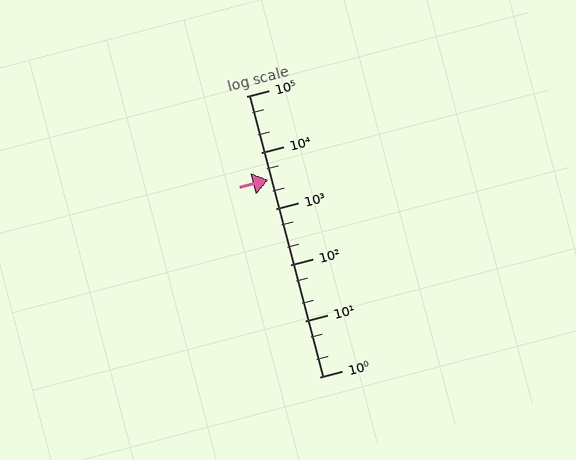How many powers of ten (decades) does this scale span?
The scale spans 5 decades, from 1 to 100000.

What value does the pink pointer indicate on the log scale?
The pointer indicates approximately 3200.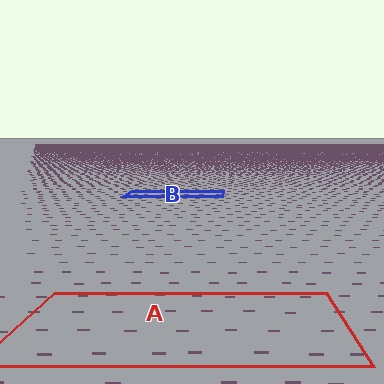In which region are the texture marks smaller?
The texture marks are smaller in region B, because it is farther away.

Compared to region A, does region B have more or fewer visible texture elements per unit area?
Region B has more texture elements per unit area — they are packed more densely because it is farther away.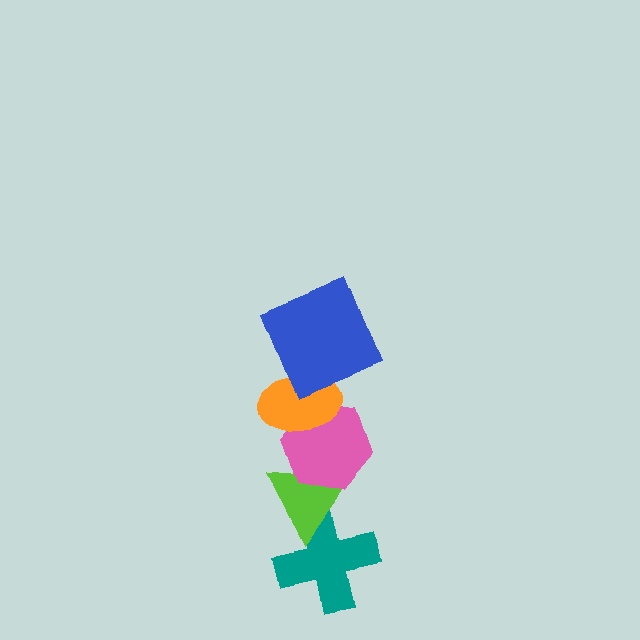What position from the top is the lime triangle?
The lime triangle is 4th from the top.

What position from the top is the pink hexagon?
The pink hexagon is 3rd from the top.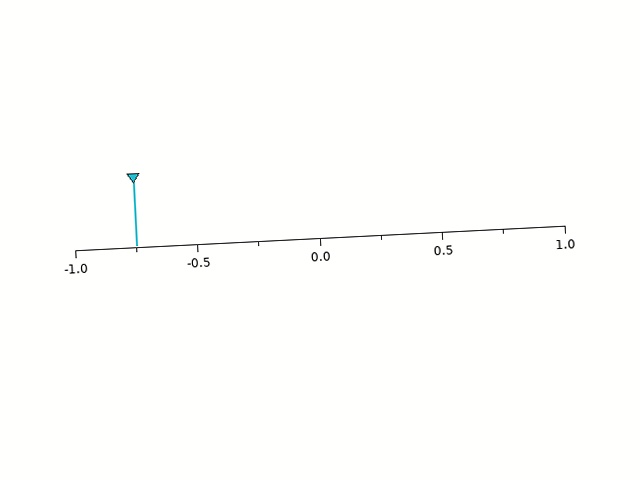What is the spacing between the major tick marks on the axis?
The major ticks are spaced 0.5 apart.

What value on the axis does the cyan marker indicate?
The marker indicates approximately -0.75.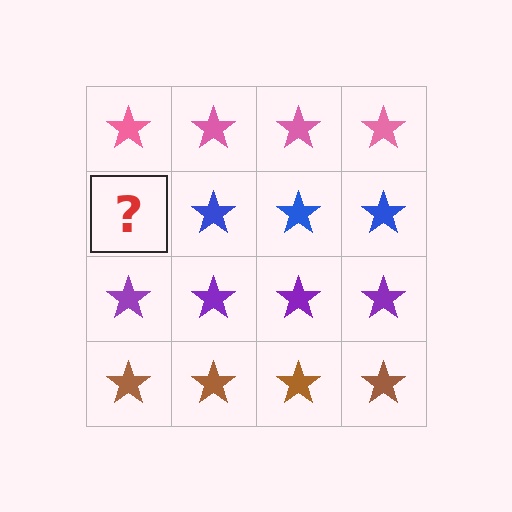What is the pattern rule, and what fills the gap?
The rule is that each row has a consistent color. The gap should be filled with a blue star.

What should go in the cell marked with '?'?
The missing cell should contain a blue star.